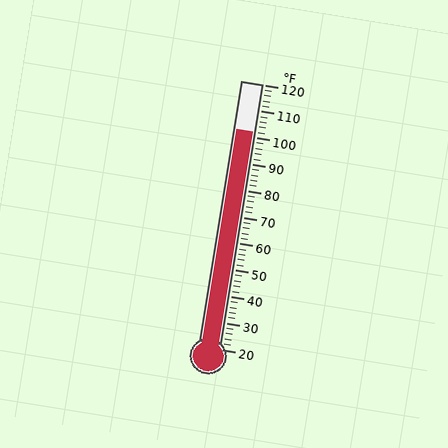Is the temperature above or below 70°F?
The temperature is above 70°F.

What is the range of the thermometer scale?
The thermometer scale ranges from 20°F to 120°F.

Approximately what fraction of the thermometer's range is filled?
The thermometer is filled to approximately 80% of its range.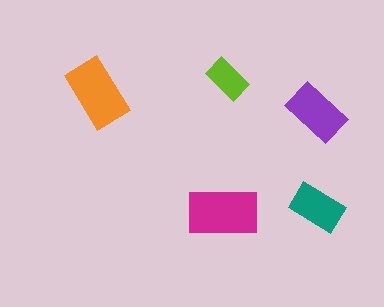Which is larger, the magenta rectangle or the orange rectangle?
The magenta one.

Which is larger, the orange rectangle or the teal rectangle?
The orange one.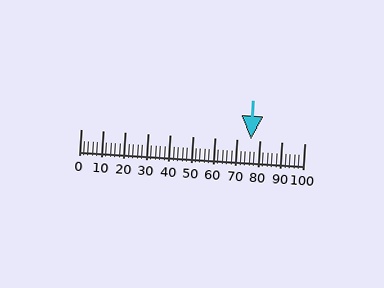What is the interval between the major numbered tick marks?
The major tick marks are spaced 10 units apart.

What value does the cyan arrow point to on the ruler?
The cyan arrow points to approximately 76.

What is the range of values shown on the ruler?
The ruler shows values from 0 to 100.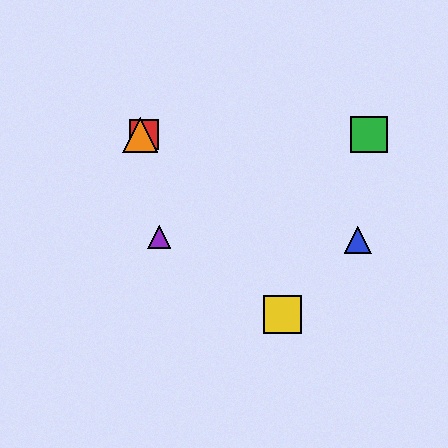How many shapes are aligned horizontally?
3 shapes (the red square, the green square, the orange triangle) are aligned horizontally.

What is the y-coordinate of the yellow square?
The yellow square is at y≈314.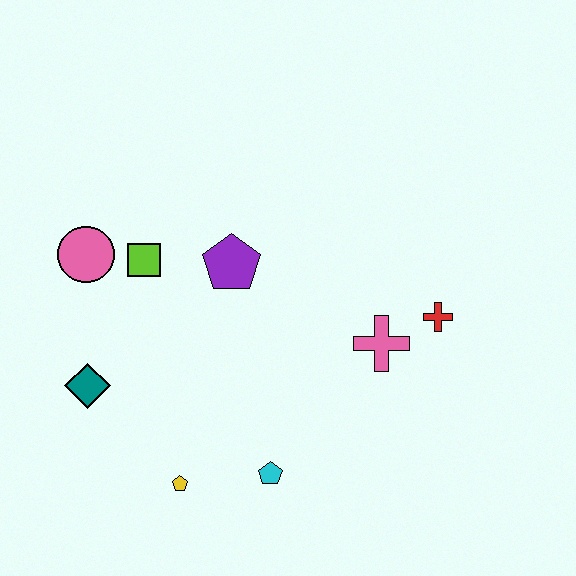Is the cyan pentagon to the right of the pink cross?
No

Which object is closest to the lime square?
The pink circle is closest to the lime square.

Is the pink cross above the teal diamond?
Yes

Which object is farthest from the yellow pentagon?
The red cross is farthest from the yellow pentagon.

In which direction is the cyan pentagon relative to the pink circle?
The cyan pentagon is below the pink circle.